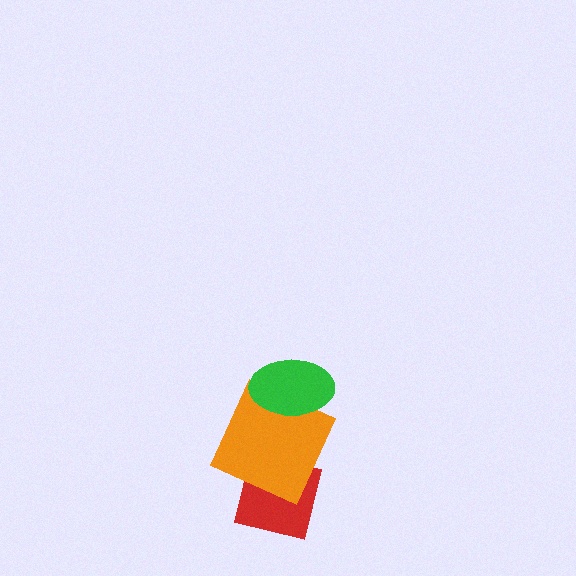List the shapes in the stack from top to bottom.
From top to bottom: the green ellipse, the orange square, the red square.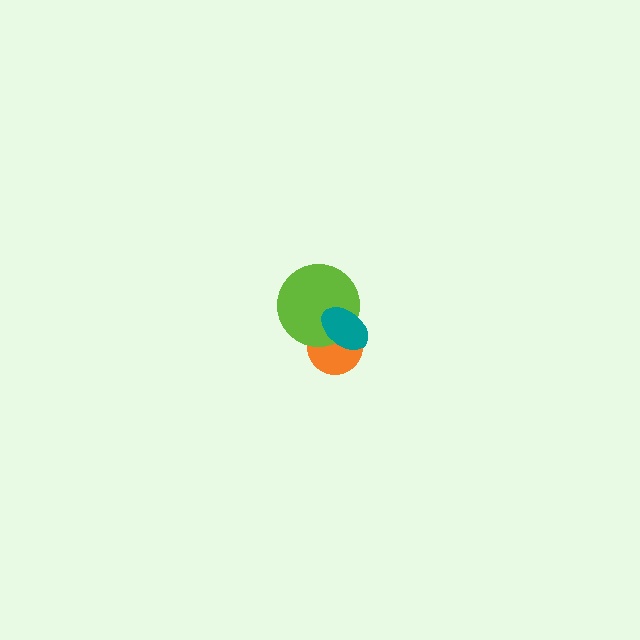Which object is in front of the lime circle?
The teal ellipse is in front of the lime circle.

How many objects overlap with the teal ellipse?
2 objects overlap with the teal ellipse.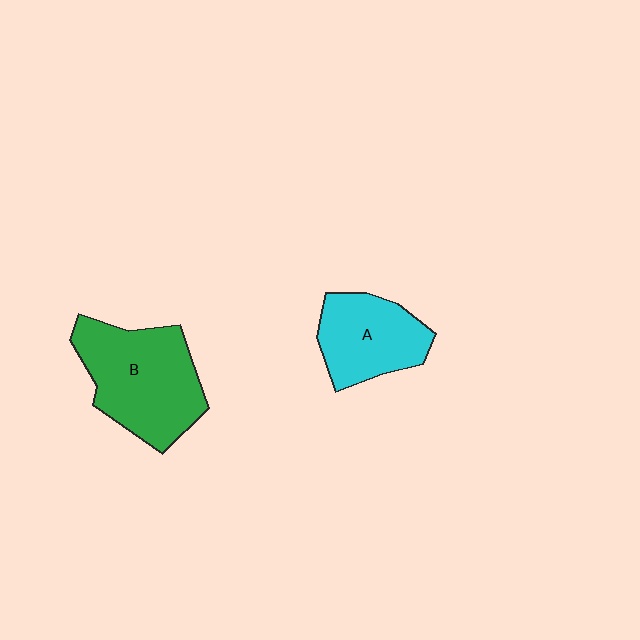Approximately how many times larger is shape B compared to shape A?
Approximately 1.4 times.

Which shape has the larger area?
Shape B (green).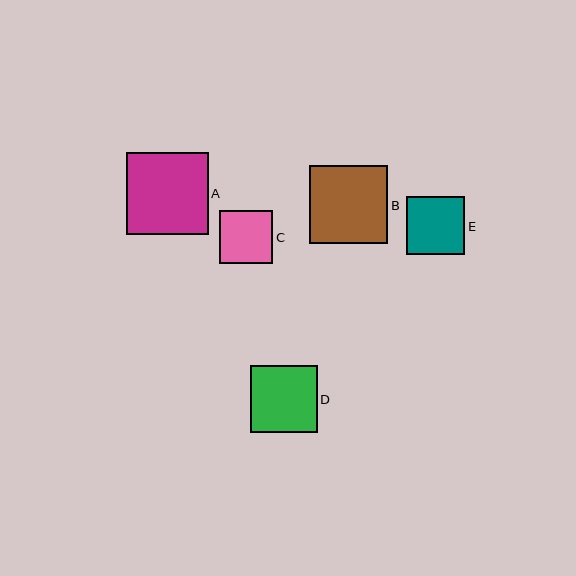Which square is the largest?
Square A is the largest with a size of approximately 82 pixels.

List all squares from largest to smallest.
From largest to smallest: A, B, D, E, C.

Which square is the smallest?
Square C is the smallest with a size of approximately 53 pixels.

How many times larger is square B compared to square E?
Square B is approximately 1.3 times the size of square E.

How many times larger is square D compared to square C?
Square D is approximately 1.2 times the size of square C.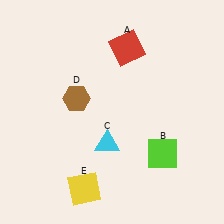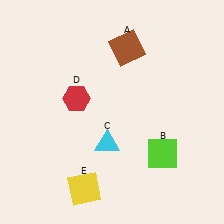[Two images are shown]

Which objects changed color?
A changed from red to brown. D changed from brown to red.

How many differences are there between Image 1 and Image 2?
There are 2 differences between the two images.